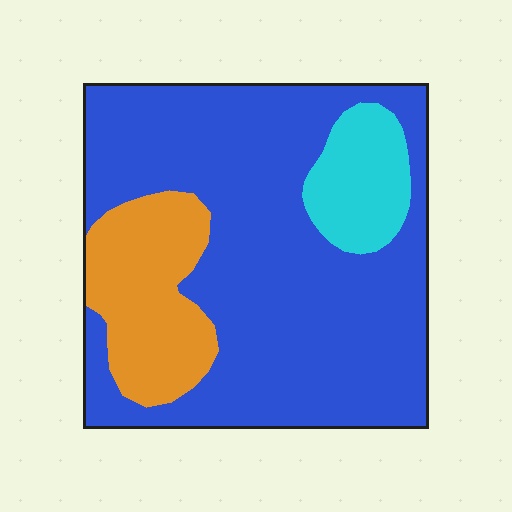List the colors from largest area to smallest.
From largest to smallest: blue, orange, cyan.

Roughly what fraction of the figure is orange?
Orange takes up about one sixth (1/6) of the figure.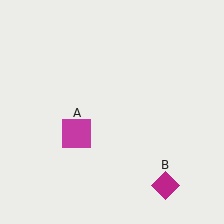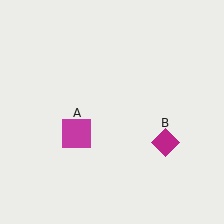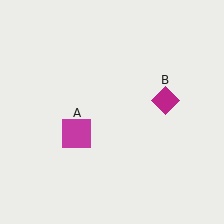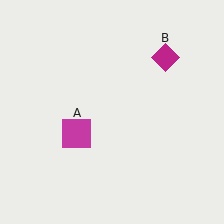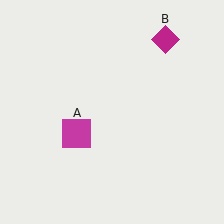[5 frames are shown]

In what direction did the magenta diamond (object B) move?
The magenta diamond (object B) moved up.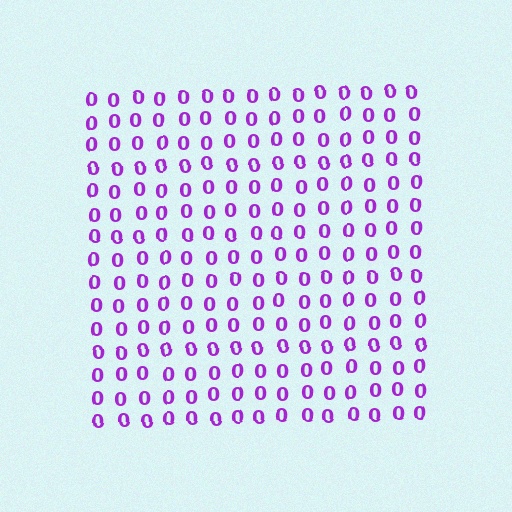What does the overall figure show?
The overall figure shows a square.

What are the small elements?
The small elements are digit 0's.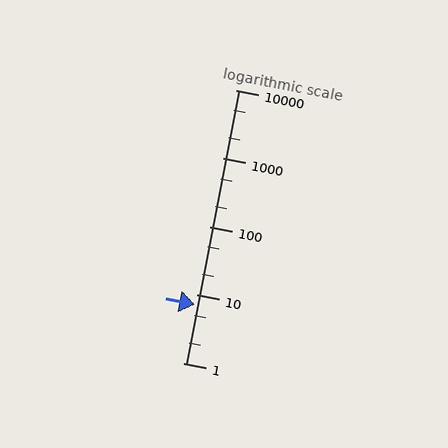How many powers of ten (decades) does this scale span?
The scale spans 4 decades, from 1 to 10000.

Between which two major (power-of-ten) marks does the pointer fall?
The pointer is between 1 and 10.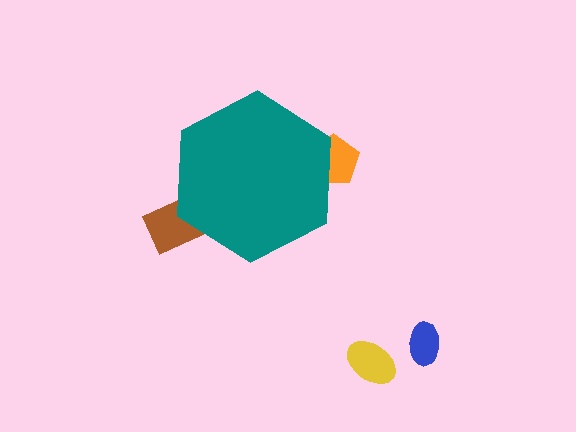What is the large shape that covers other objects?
A teal hexagon.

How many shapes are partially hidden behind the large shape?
2 shapes are partially hidden.